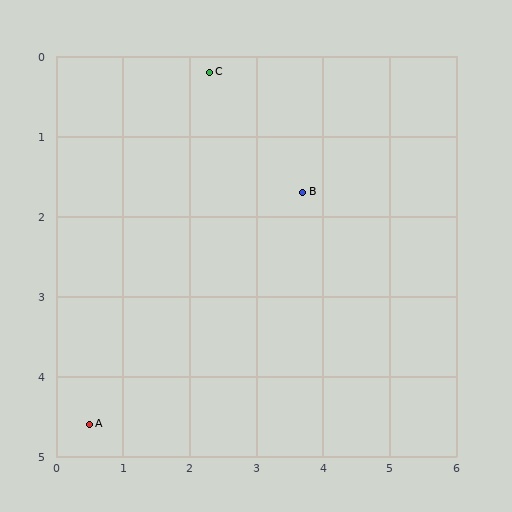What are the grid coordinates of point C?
Point C is at approximately (2.3, 0.2).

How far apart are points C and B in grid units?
Points C and B are about 2.1 grid units apart.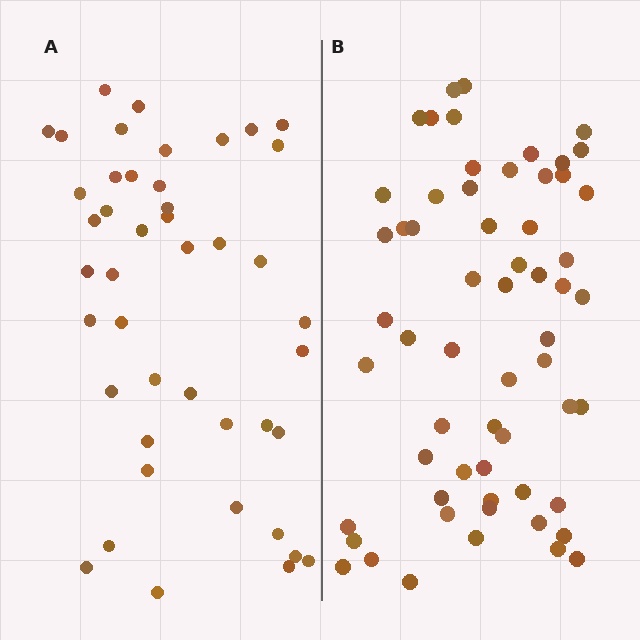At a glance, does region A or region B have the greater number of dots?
Region B (the right region) has more dots.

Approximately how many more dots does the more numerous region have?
Region B has approximately 15 more dots than region A.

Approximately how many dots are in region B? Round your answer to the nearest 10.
About 60 dots.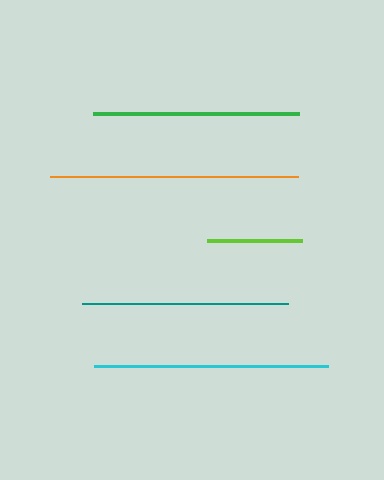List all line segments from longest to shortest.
From longest to shortest: orange, cyan, teal, green, lime.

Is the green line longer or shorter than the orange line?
The orange line is longer than the green line.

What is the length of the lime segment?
The lime segment is approximately 95 pixels long.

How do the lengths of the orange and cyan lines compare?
The orange and cyan lines are approximately the same length.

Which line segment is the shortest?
The lime line is the shortest at approximately 95 pixels.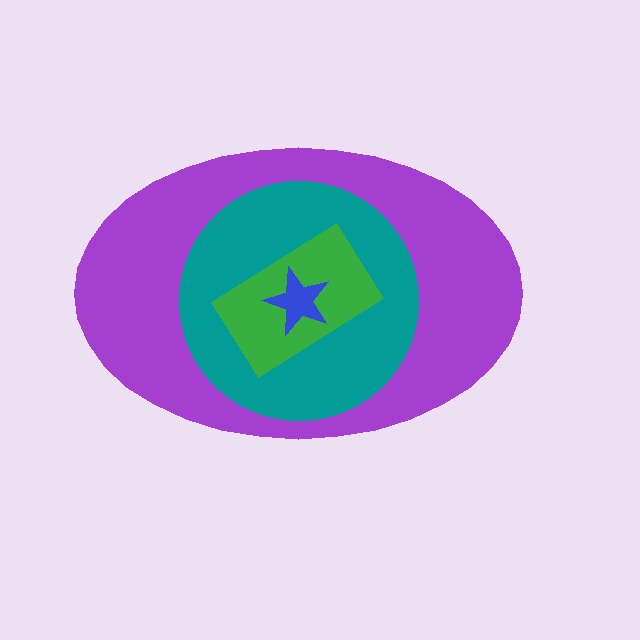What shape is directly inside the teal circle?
The green rectangle.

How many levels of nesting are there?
4.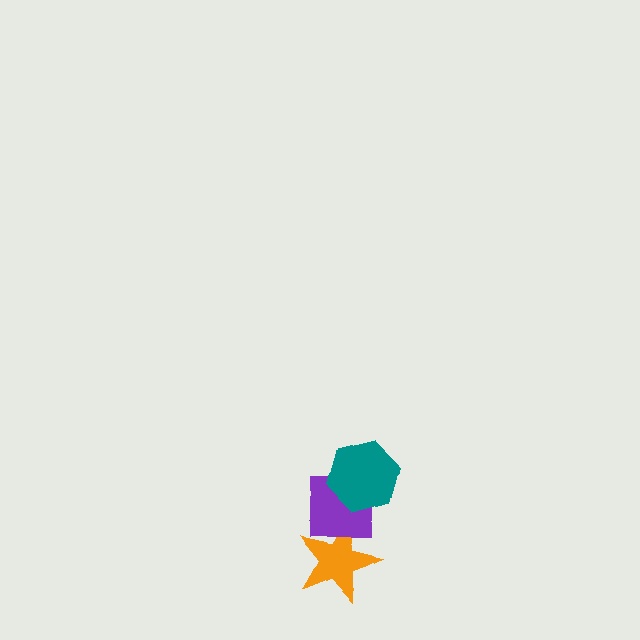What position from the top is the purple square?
The purple square is 2nd from the top.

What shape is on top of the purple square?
The teal hexagon is on top of the purple square.